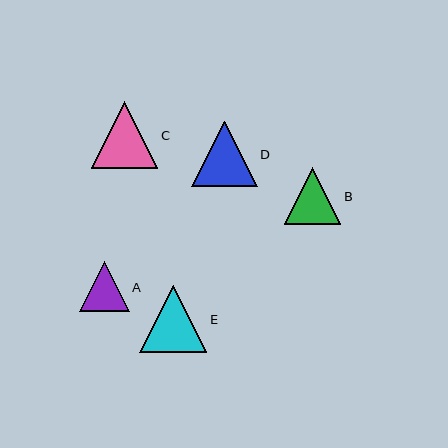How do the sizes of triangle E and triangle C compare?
Triangle E and triangle C are approximately the same size.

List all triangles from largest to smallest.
From largest to smallest: E, C, D, B, A.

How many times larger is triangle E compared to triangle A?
Triangle E is approximately 1.4 times the size of triangle A.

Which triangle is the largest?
Triangle E is the largest with a size of approximately 68 pixels.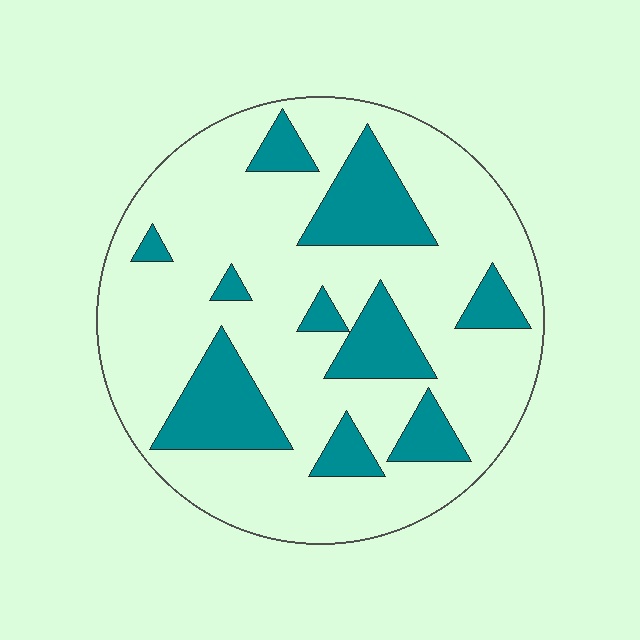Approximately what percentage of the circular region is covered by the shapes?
Approximately 25%.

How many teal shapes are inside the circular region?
10.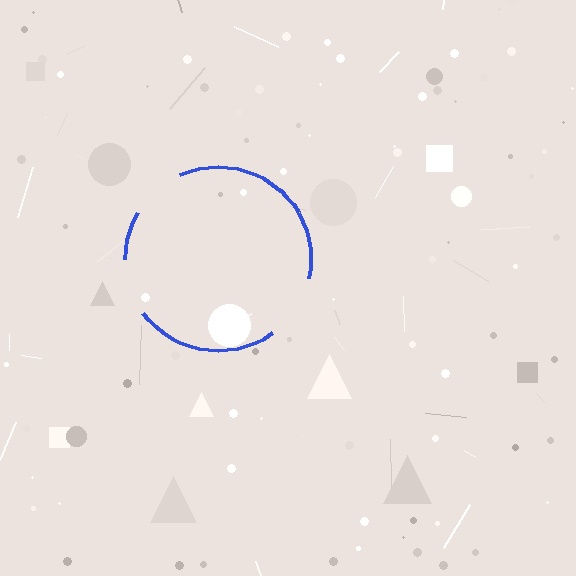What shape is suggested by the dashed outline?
The dashed outline suggests a circle.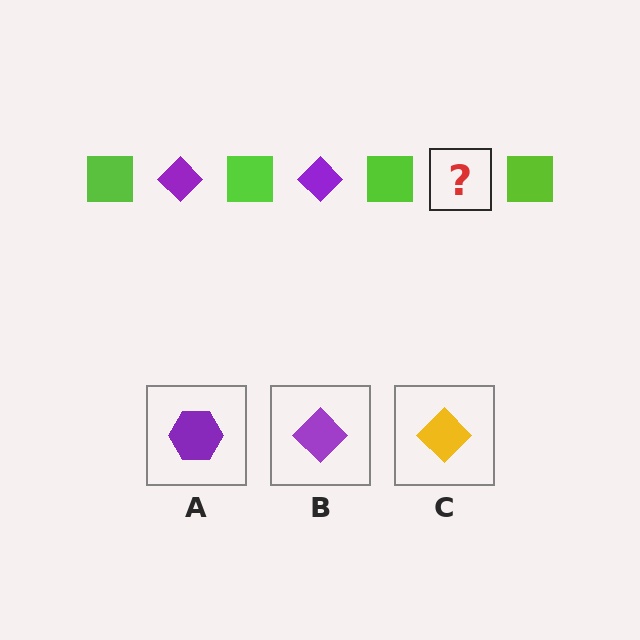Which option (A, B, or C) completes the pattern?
B.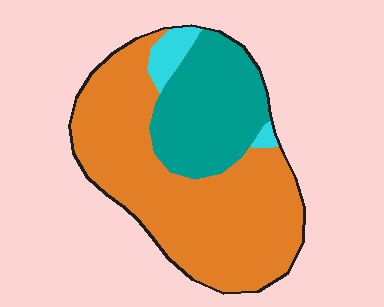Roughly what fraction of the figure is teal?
Teal covers around 30% of the figure.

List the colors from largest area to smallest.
From largest to smallest: orange, teal, cyan.